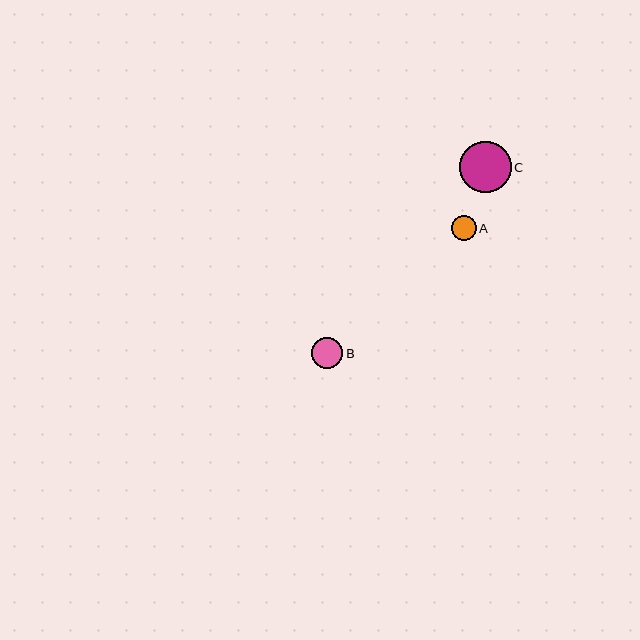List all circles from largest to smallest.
From largest to smallest: C, B, A.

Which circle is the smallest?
Circle A is the smallest with a size of approximately 25 pixels.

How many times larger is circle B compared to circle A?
Circle B is approximately 1.2 times the size of circle A.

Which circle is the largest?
Circle C is the largest with a size of approximately 51 pixels.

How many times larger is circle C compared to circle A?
Circle C is approximately 2.1 times the size of circle A.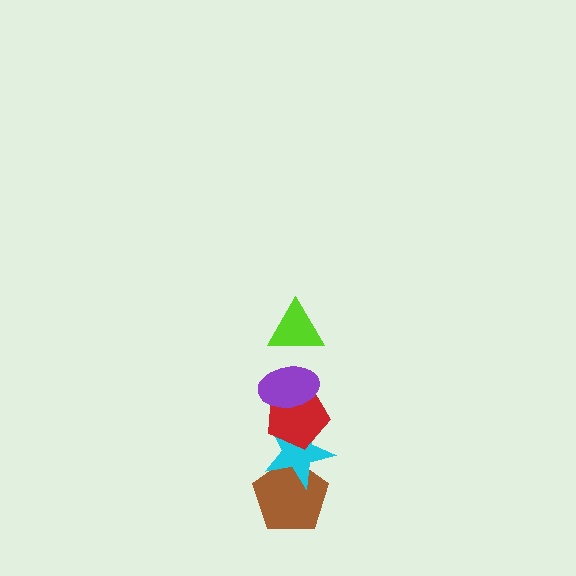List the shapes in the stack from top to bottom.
From top to bottom: the lime triangle, the purple ellipse, the red pentagon, the cyan star, the brown pentagon.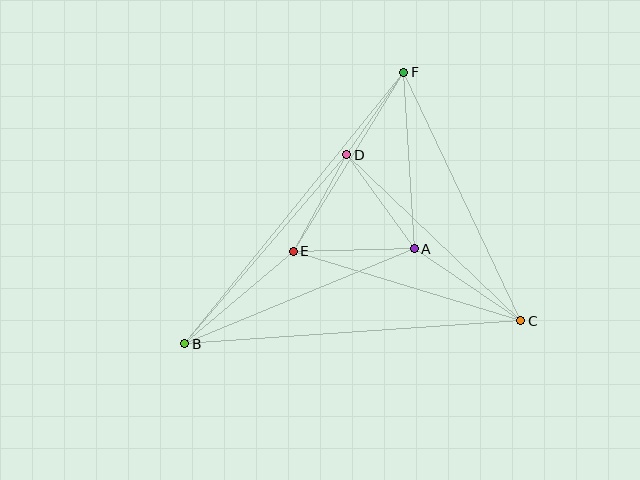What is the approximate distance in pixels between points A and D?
The distance between A and D is approximately 116 pixels.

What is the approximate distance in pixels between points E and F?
The distance between E and F is approximately 210 pixels.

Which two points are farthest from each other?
Points B and F are farthest from each other.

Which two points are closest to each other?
Points D and F are closest to each other.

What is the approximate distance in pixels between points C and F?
The distance between C and F is approximately 275 pixels.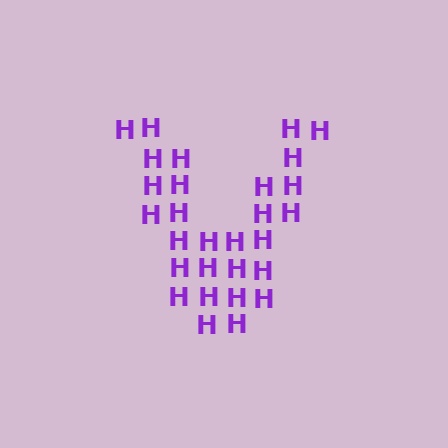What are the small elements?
The small elements are letter H's.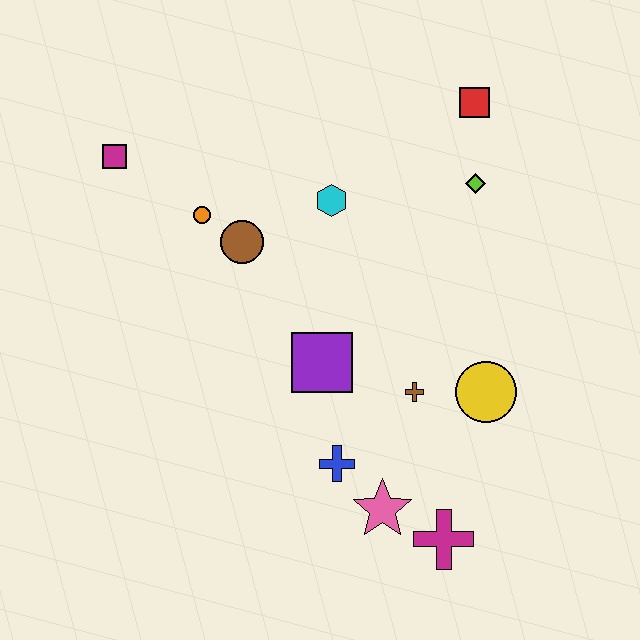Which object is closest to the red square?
The lime diamond is closest to the red square.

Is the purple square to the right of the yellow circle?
No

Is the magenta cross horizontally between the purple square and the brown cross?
No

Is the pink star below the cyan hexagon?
Yes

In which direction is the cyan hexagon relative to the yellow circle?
The cyan hexagon is above the yellow circle.